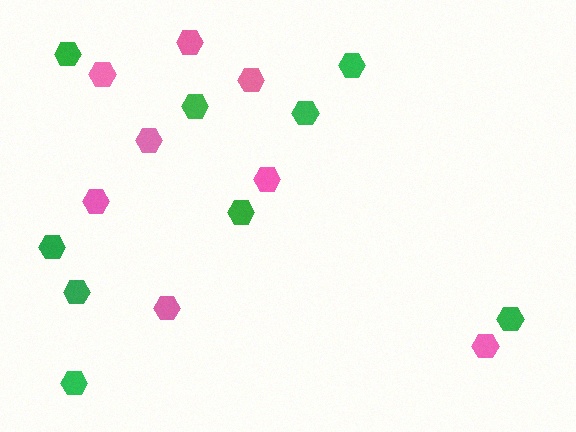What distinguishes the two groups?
There are 2 groups: one group of green hexagons (9) and one group of pink hexagons (8).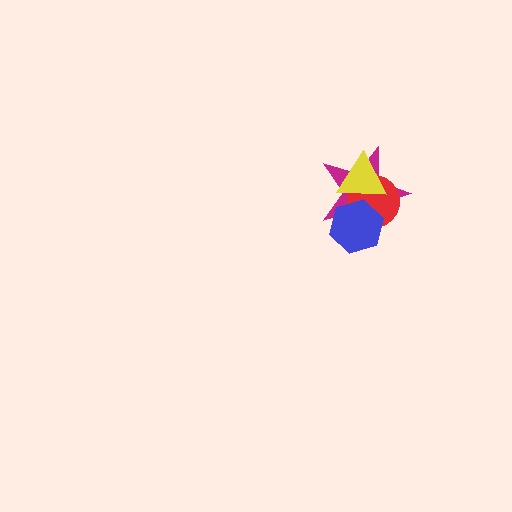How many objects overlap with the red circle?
3 objects overlap with the red circle.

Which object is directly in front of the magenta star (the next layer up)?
The red circle is directly in front of the magenta star.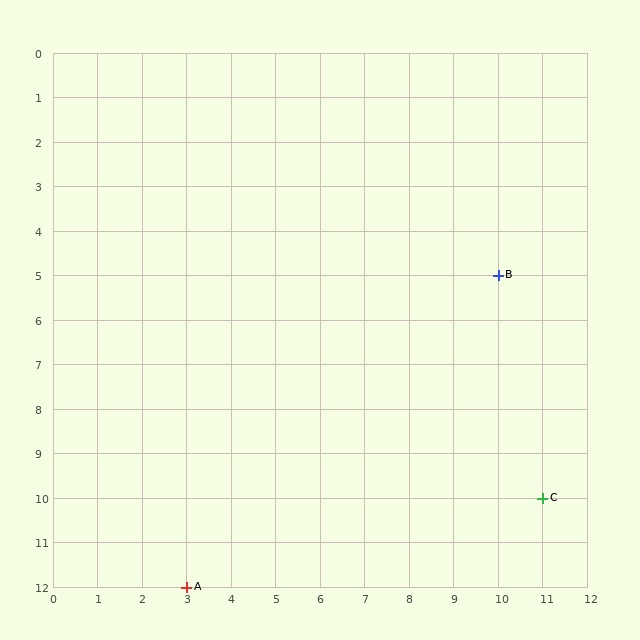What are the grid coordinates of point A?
Point A is at grid coordinates (3, 12).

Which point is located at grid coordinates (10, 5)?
Point B is at (10, 5).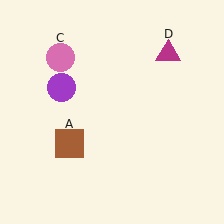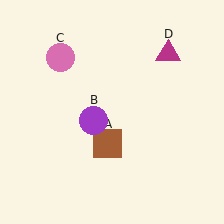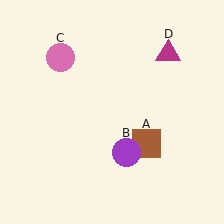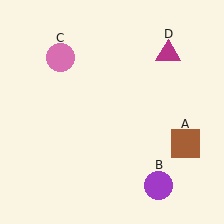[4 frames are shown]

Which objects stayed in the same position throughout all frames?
Pink circle (object C) and magenta triangle (object D) remained stationary.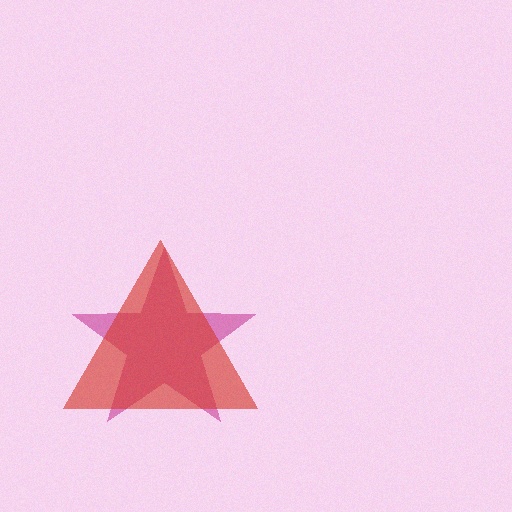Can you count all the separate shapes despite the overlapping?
Yes, there are 2 separate shapes.